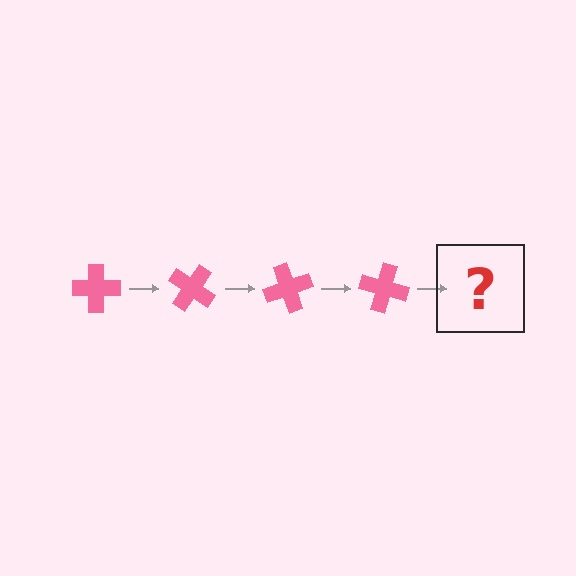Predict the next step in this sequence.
The next step is a pink cross rotated 140 degrees.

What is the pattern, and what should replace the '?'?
The pattern is that the cross rotates 35 degrees each step. The '?' should be a pink cross rotated 140 degrees.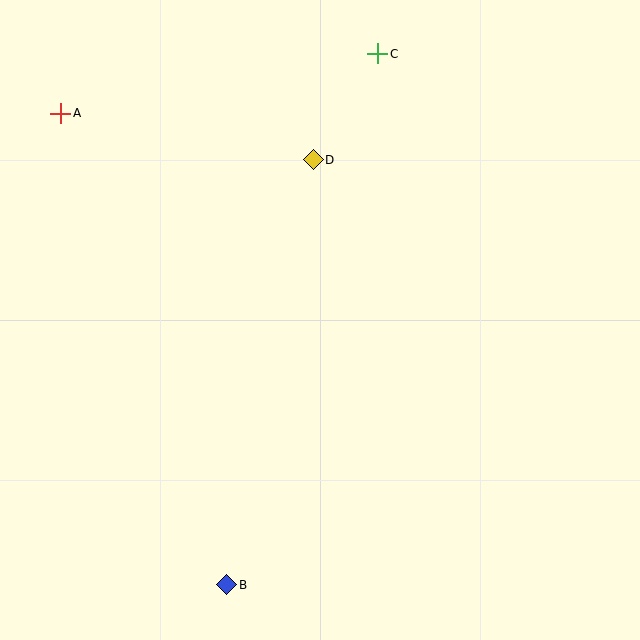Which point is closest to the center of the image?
Point D at (313, 160) is closest to the center.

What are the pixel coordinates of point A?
Point A is at (61, 113).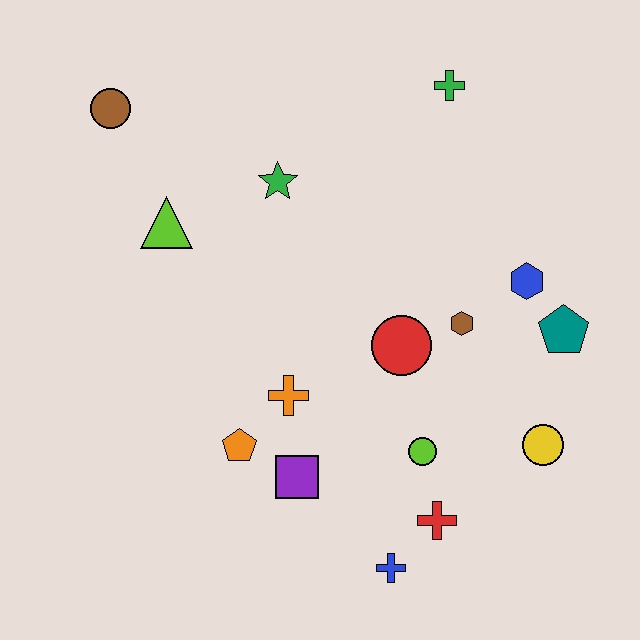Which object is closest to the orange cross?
The orange pentagon is closest to the orange cross.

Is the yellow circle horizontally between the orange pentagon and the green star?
No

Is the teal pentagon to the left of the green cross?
No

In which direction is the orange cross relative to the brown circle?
The orange cross is below the brown circle.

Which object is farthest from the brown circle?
The yellow circle is farthest from the brown circle.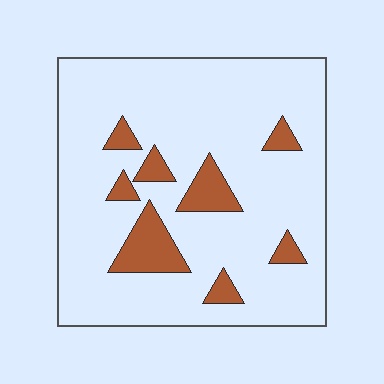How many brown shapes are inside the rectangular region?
8.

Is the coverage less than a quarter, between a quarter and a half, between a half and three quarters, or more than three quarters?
Less than a quarter.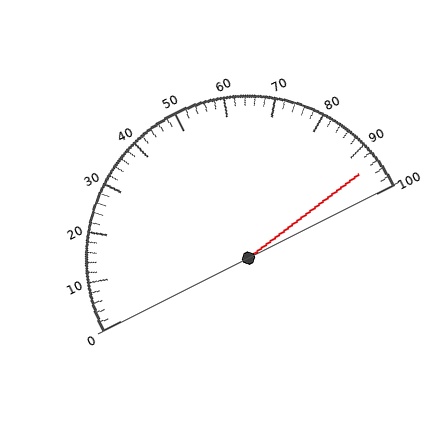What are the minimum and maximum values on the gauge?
The gauge ranges from 0 to 100.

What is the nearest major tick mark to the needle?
The nearest major tick mark is 90.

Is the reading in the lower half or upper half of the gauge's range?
The reading is in the upper half of the range (0 to 100).